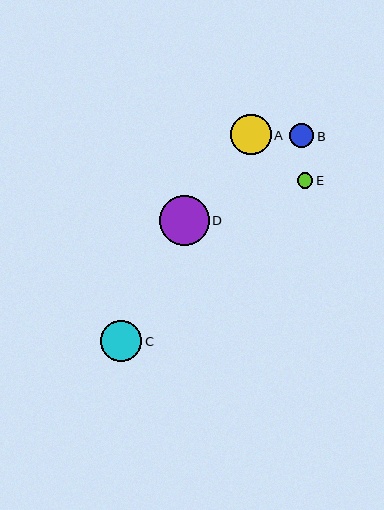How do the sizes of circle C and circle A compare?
Circle C and circle A are approximately the same size.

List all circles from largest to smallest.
From largest to smallest: D, C, A, B, E.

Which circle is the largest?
Circle D is the largest with a size of approximately 49 pixels.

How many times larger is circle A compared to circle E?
Circle A is approximately 2.6 times the size of circle E.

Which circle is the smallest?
Circle E is the smallest with a size of approximately 16 pixels.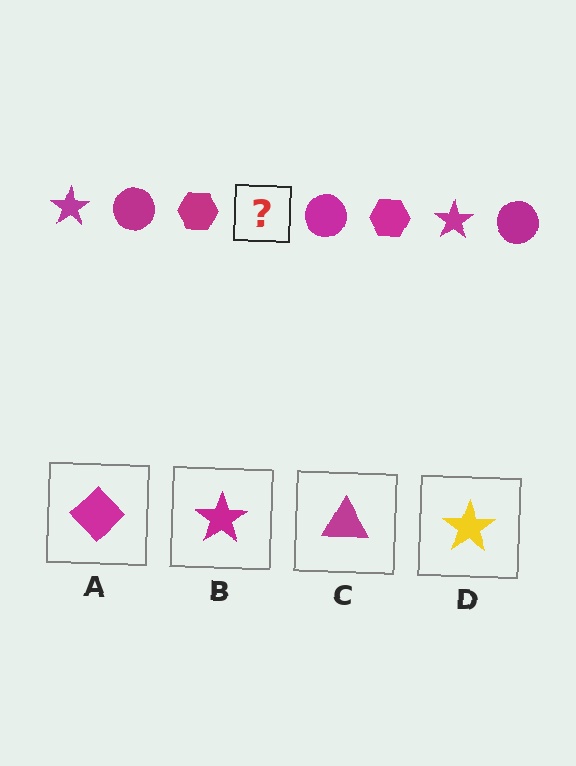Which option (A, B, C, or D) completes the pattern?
B.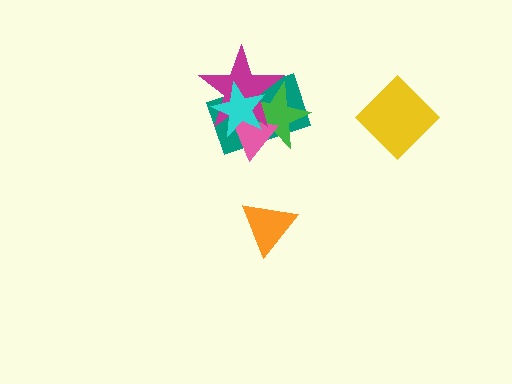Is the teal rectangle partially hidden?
Yes, it is partially covered by another shape.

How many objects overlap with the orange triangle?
0 objects overlap with the orange triangle.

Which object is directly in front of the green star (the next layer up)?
The pink triangle is directly in front of the green star.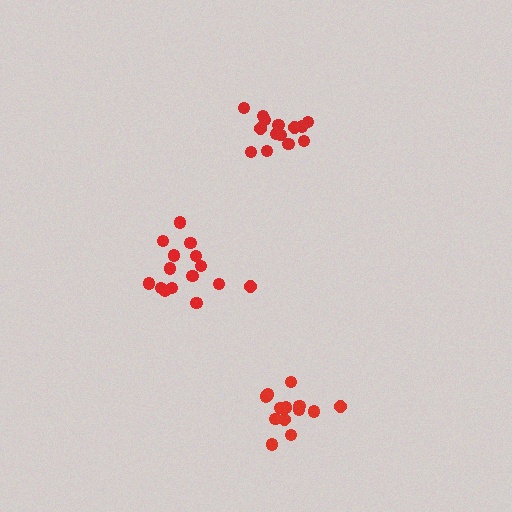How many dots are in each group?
Group 1: 14 dots, Group 2: 15 dots, Group 3: 14 dots (43 total).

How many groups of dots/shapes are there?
There are 3 groups.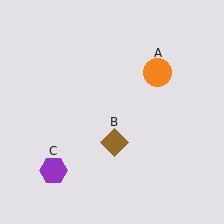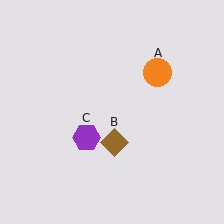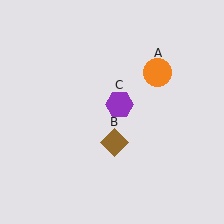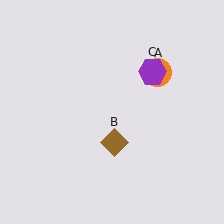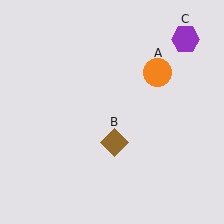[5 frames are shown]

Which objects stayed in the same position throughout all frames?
Orange circle (object A) and brown diamond (object B) remained stationary.